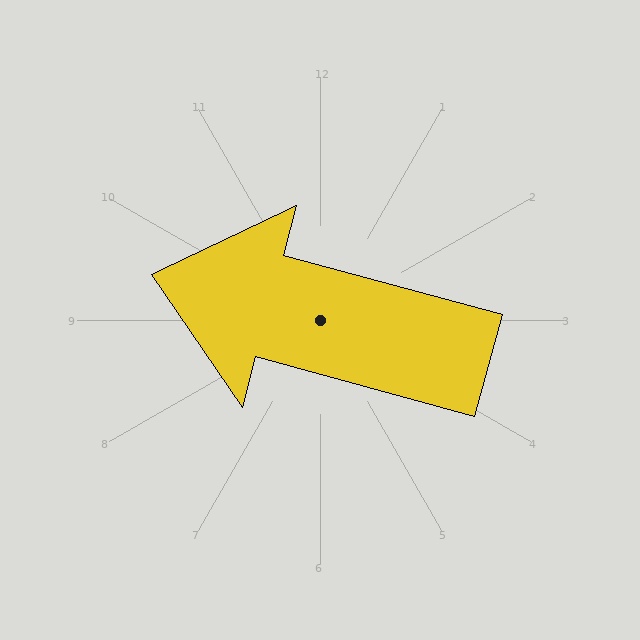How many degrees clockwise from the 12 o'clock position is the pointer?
Approximately 285 degrees.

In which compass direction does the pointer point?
West.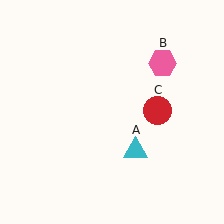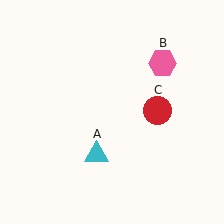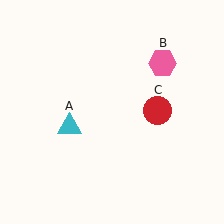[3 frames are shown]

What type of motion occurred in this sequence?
The cyan triangle (object A) rotated clockwise around the center of the scene.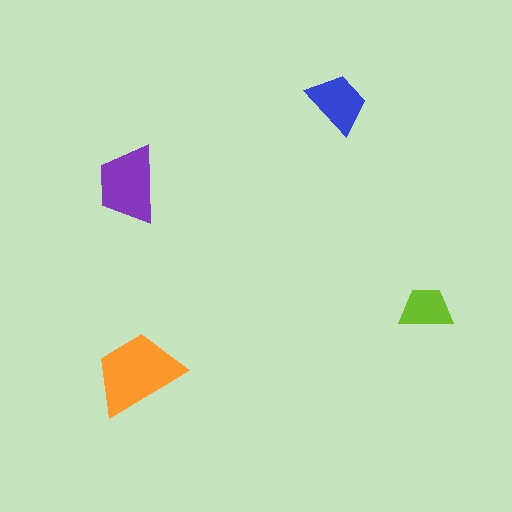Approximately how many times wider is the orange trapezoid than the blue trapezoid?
About 1.5 times wider.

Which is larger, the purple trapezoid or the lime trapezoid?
The purple one.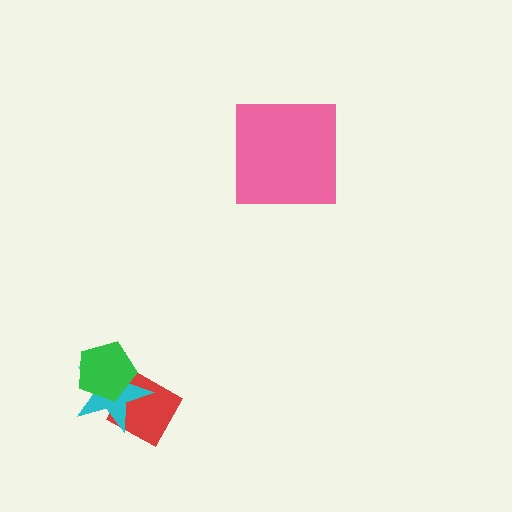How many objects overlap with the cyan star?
2 objects overlap with the cyan star.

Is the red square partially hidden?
Yes, it is partially covered by another shape.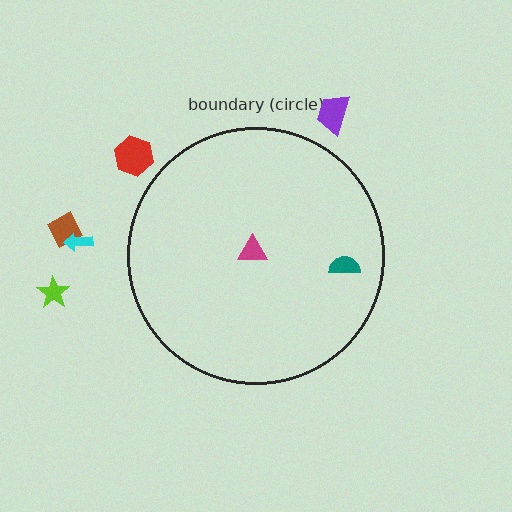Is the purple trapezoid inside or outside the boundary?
Outside.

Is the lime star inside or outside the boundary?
Outside.